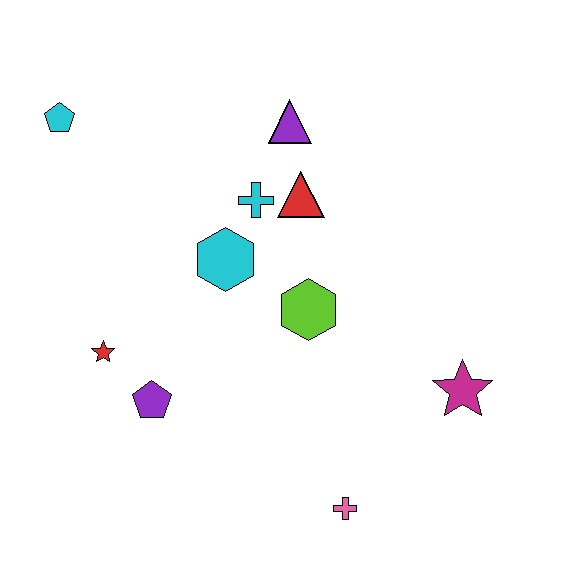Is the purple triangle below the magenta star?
No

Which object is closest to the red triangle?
The cyan cross is closest to the red triangle.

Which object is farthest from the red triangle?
The pink cross is farthest from the red triangle.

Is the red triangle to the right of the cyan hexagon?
Yes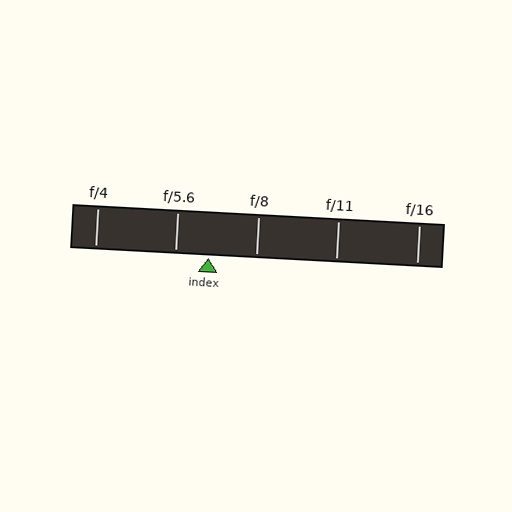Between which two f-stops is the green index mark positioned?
The index mark is between f/5.6 and f/8.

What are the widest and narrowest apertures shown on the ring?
The widest aperture shown is f/4 and the narrowest is f/16.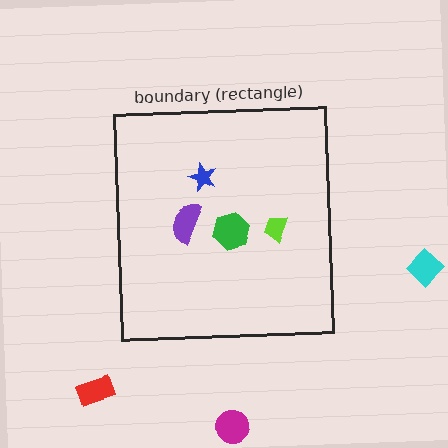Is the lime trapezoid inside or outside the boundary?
Inside.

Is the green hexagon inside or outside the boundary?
Inside.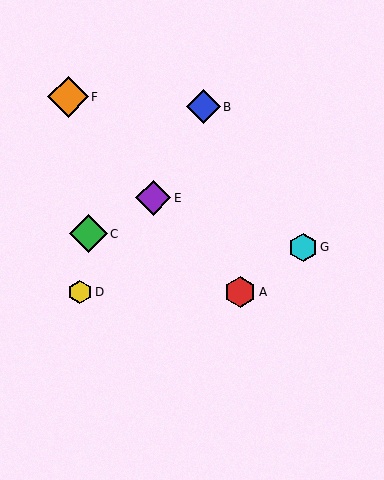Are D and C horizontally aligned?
No, D is at y≈292 and C is at y≈234.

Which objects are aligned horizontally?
Objects A, D are aligned horizontally.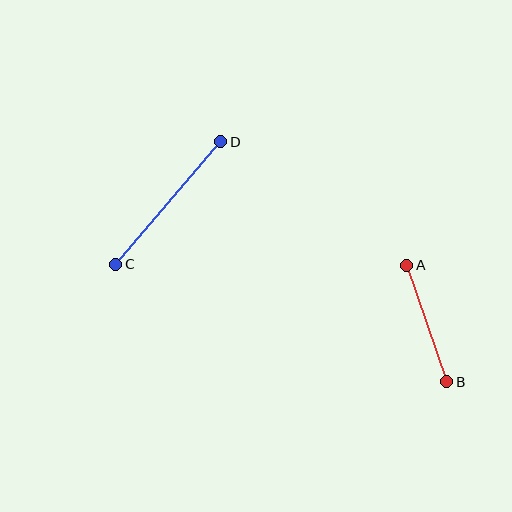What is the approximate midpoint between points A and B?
The midpoint is at approximately (427, 324) pixels.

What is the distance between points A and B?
The distance is approximately 123 pixels.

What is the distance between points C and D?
The distance is approximately 161 pixels.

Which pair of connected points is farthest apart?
Points C and D are farthest apart.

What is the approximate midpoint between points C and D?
The midpoint is at approximately (168, 203) pixels.